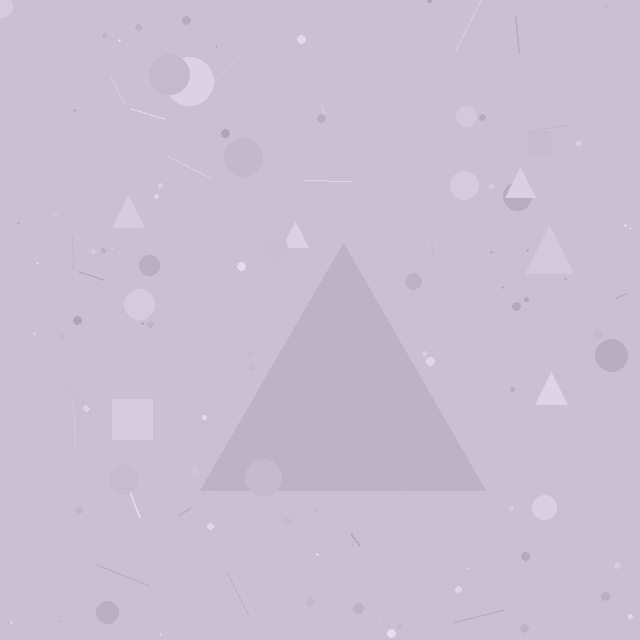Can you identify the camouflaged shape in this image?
The camouflaged shape is a triangle.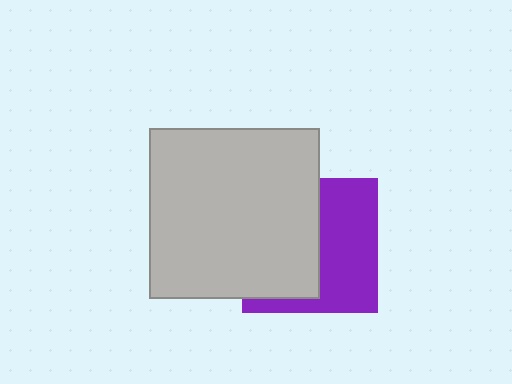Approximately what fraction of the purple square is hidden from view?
Roughly 51% of the purple square is hidden behind the light gray square.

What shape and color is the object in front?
The object in front is a light gray square.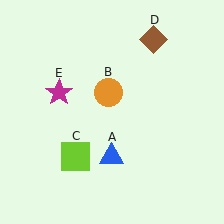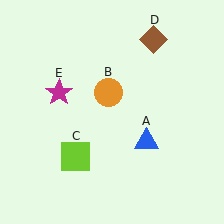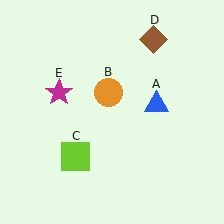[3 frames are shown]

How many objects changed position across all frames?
1 object changed position: blue triangle (object A).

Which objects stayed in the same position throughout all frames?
Orange circle (object B) and lime square (object C) and brown diamond (object D) and magenta star (object E) remained stationary.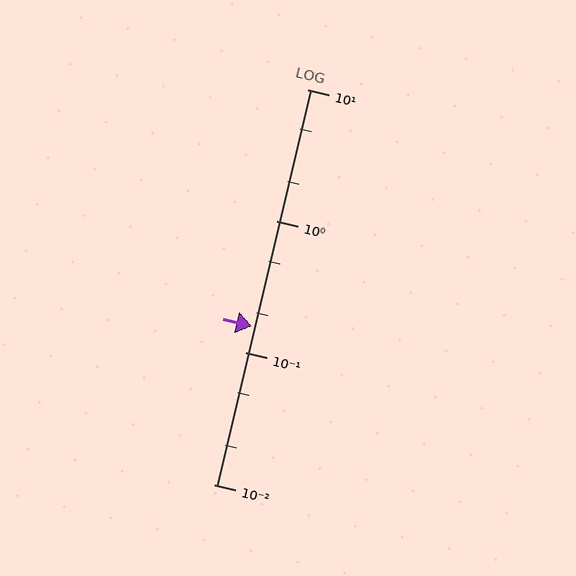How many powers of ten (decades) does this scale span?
The scale spans 3 decades, from 0.01 to 10.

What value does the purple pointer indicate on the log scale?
The pointer indicates approximately 0.16.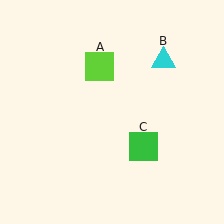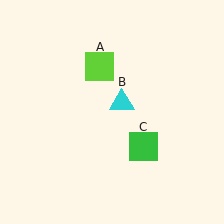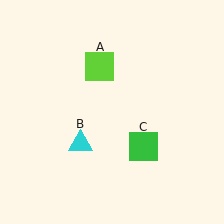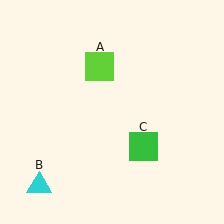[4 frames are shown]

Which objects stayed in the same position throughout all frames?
Lime square (object A) and green square (object C) remained stationary.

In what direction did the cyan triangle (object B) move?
The cyan triangle (object B) moved down and to the left.